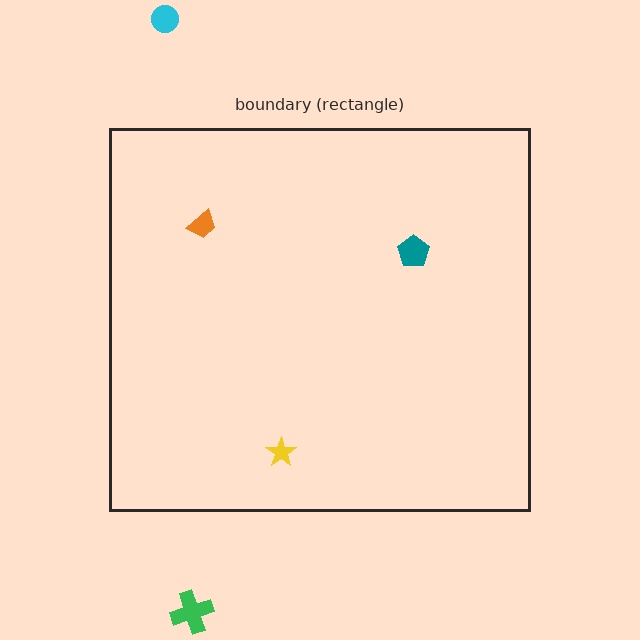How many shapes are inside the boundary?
3 inside, 2 outside.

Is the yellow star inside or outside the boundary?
Inside.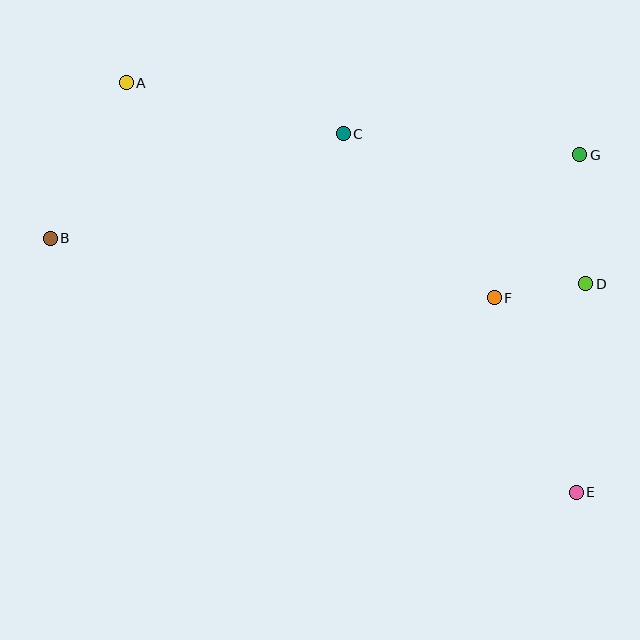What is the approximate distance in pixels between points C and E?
The distance between C and E is approximately 428 pixels.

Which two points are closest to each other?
Points D and F are closest to each other.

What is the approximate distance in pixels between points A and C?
The distance between A and C is approximately 223 pixels.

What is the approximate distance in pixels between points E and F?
The distance between E and F is approximately 211 pixels.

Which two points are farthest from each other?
Points A and E are farthest from each other.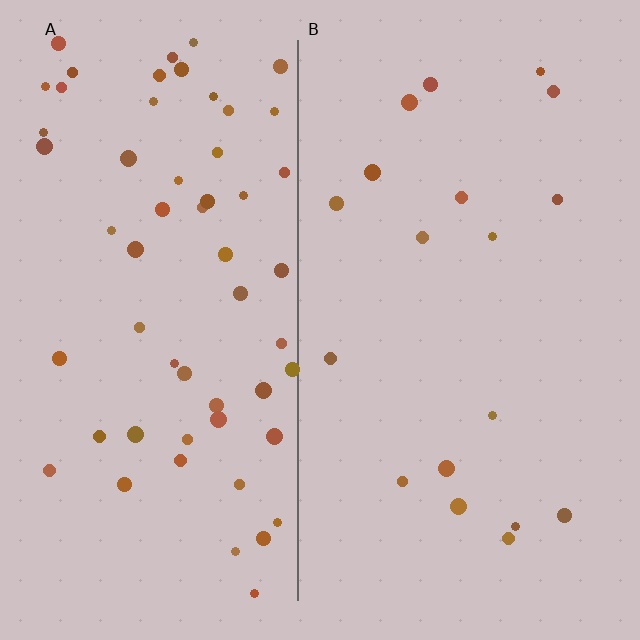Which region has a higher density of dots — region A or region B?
A (the left).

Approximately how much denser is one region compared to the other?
Approximately 3.2× — region A over region B.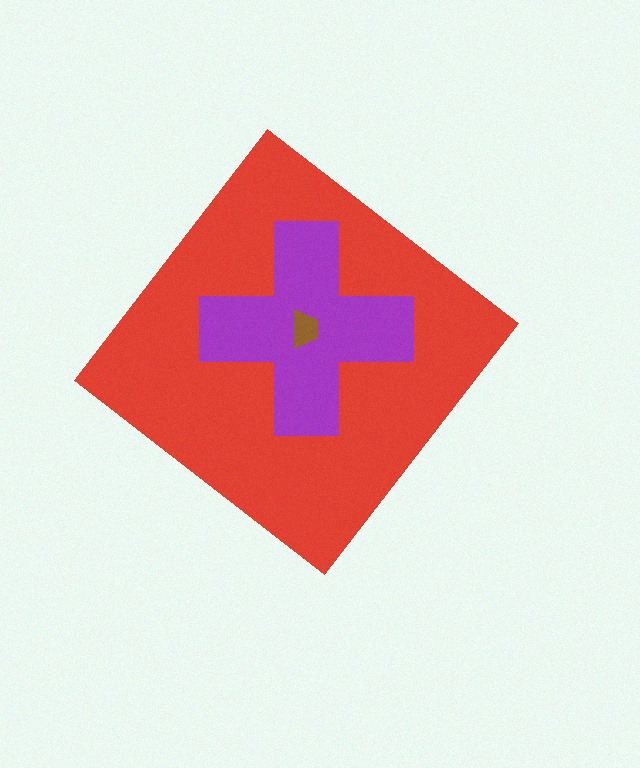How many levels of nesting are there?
3.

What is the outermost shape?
The red diamond.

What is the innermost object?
The brown trapezoid.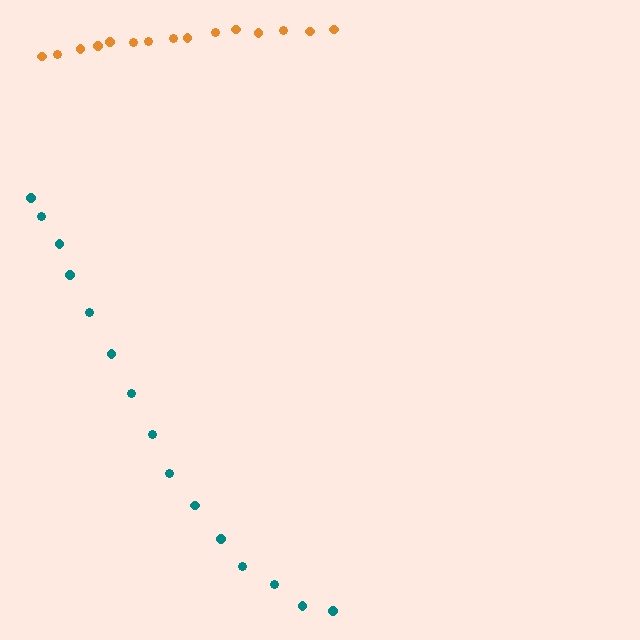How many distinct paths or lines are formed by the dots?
There are 2 distinct paths.